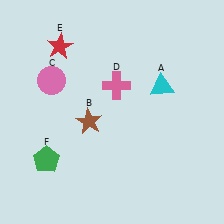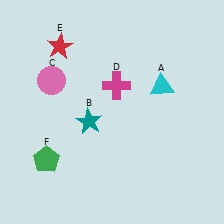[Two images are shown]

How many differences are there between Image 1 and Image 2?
There are 2 differences between the two images.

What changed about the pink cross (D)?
In Image 1, D is pink. In Image 2, it changed to magenta.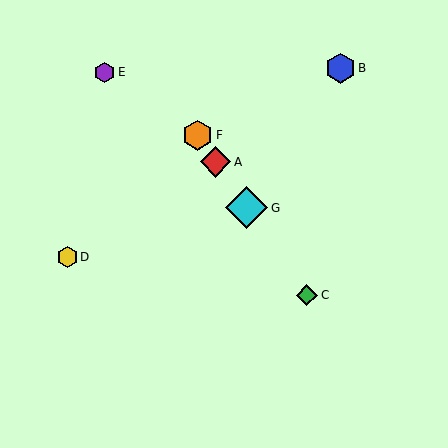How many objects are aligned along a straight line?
4 objects (A, C, F, G) are aligned along a straight line.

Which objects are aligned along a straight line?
Objects A, C, F, G are aligned along a straight line.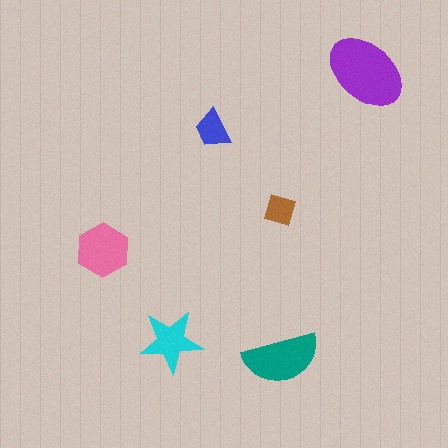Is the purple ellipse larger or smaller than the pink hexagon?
Larger.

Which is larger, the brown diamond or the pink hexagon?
The pink hexagon.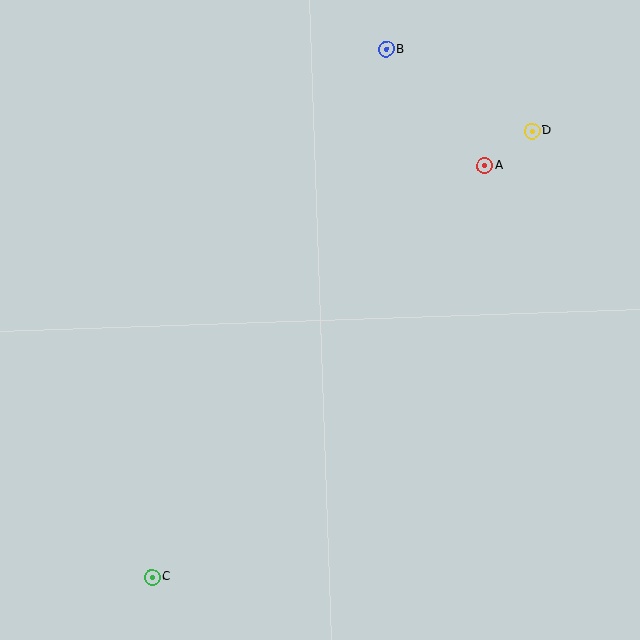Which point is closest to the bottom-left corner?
Point C is closest to the bottom-left corner.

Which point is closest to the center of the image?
Point A at (485, 165) is closest to the center.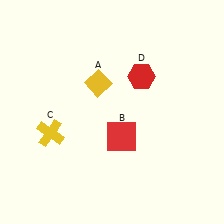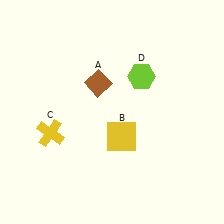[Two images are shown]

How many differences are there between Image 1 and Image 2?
There are 3 differences between the two images.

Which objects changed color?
A changed from yellow to brown. B changed from red to yellow. D changed from red to lime.